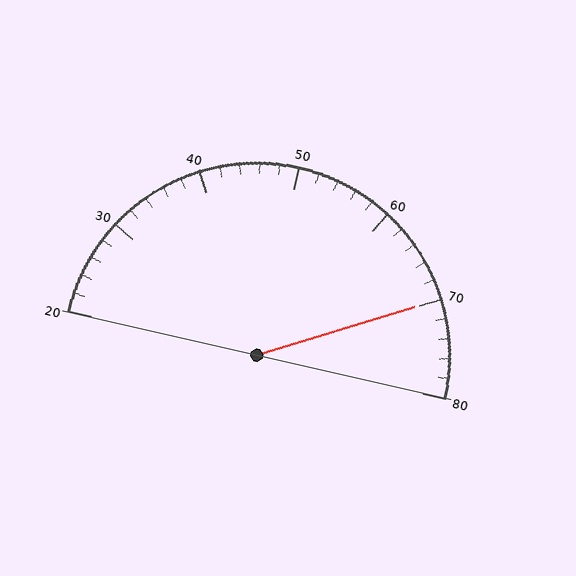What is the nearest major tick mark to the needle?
The nearest major tick mark is 70.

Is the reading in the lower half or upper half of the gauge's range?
The reading is in the upper half of the range (20 to 80).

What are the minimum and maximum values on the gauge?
The gauge ranges from 20 to 80.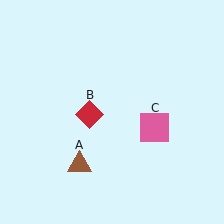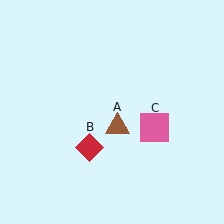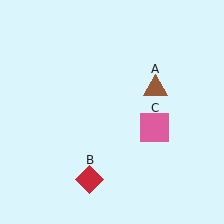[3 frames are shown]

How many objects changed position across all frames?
2 objects changed position: brown triangle (object A), red diamond (object B).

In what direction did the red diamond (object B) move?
The red diamond (object B) moved down.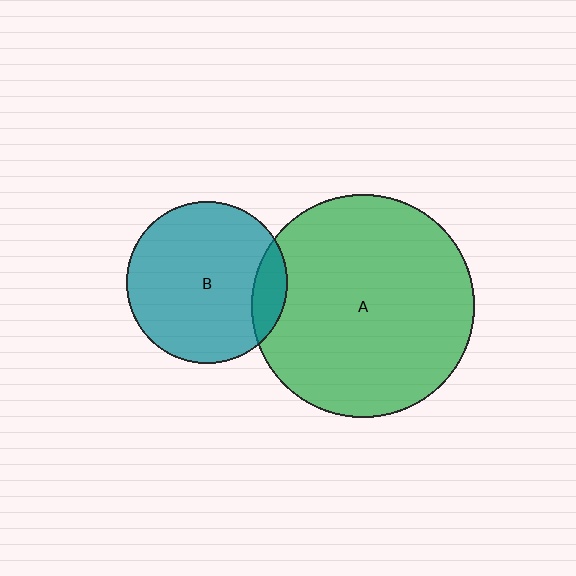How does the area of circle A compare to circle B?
Approximately 1.9 times.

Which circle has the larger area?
Circle A (green).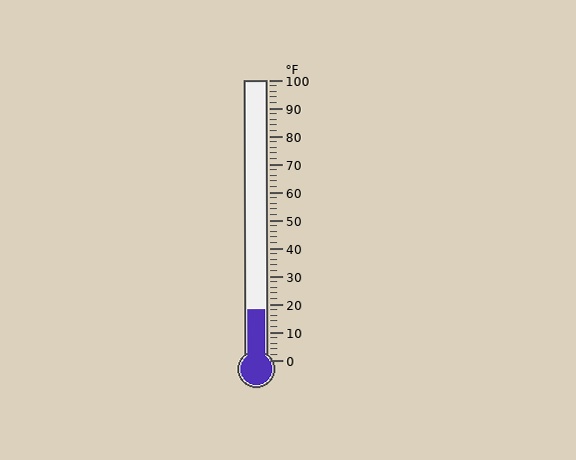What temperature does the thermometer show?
The thermometer shows approximately 18°F.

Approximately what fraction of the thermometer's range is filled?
The thermometer is filled to approximately 20% of its range.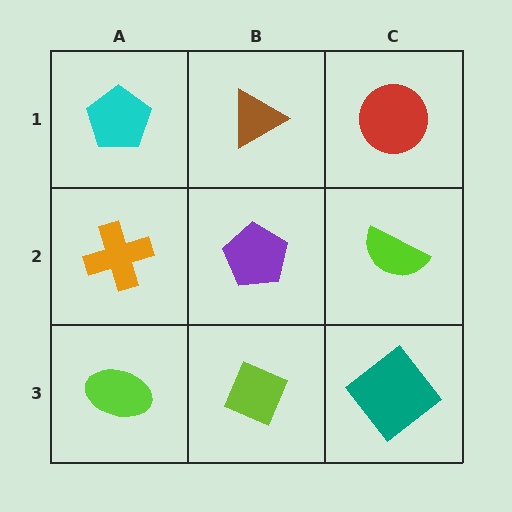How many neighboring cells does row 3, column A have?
2.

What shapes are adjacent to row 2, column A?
A cyan pentagon (row 1, column A), a lime ellipse (row 3, column A), a purple pentagon (row 2, column B).